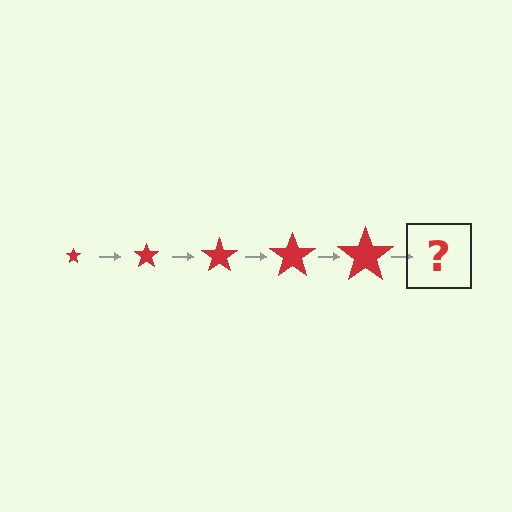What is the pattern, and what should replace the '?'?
The pattern is that the star gets progressively larger each step. The '?' should be a red star, larger than the previous one.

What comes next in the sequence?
The next element should be a red star, larger than the previous one.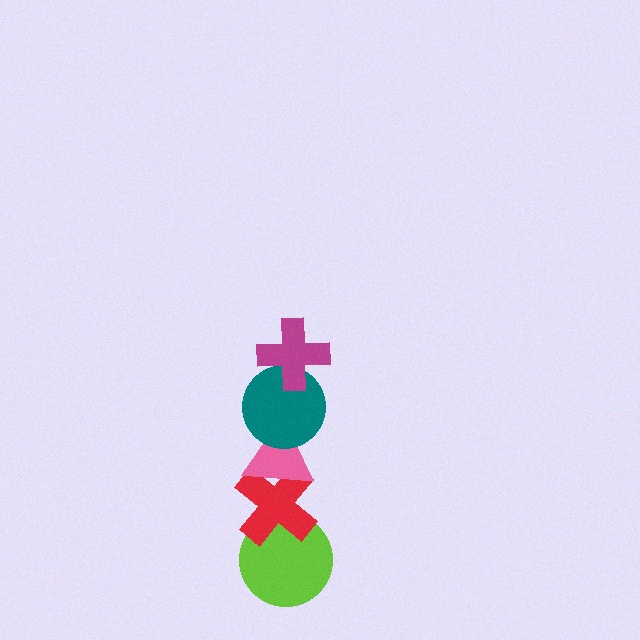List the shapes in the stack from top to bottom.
From top to bottom: the magenta cross, the teal circle, the pink triangle, the red cross, the lime circle.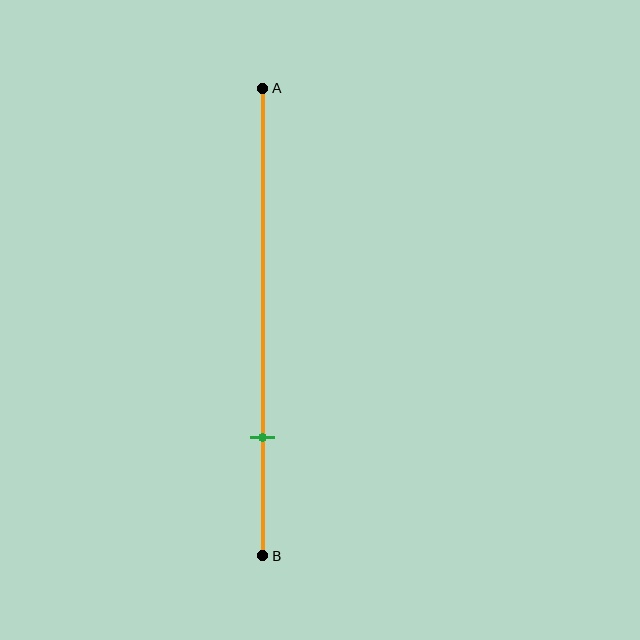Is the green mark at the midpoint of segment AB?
No, the mark is at about 75% from A, not at the 50% midpoint.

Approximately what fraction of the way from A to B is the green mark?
The green mark is approximately 75% of the way from A to B.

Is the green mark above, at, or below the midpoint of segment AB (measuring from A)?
The green mark is below the midpoint of segment AB.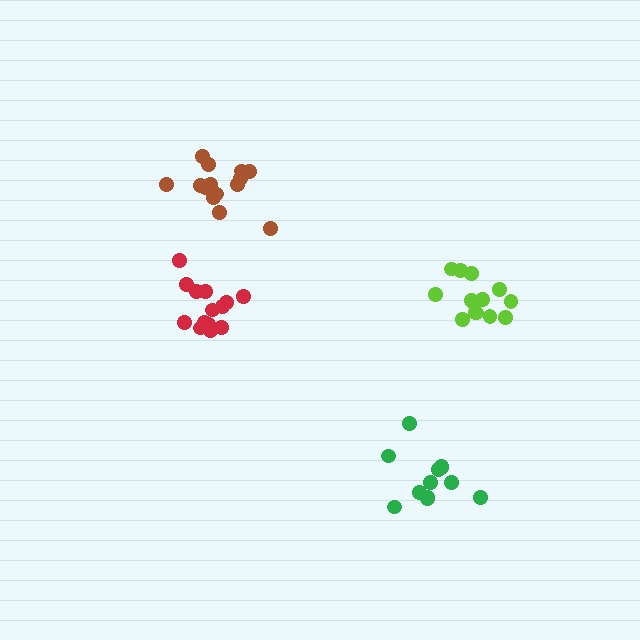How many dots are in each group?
Group 1: 12 dots, Group 2: 14 dots, Group 3: 14 dots, Group 4: 14 dots (54 total).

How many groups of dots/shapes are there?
There are 4 groups.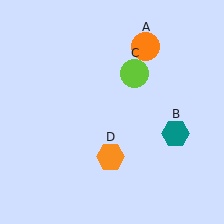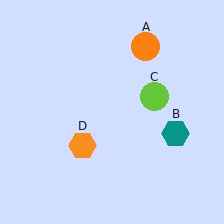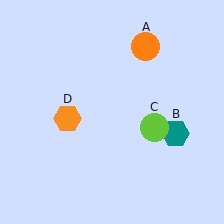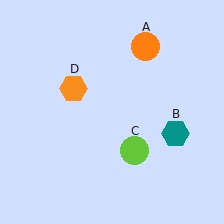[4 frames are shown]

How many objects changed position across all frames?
2 objects changed position: lime circle (object C), orange hexagon (object D).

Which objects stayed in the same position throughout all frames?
Orange circle (object A) and teal hexagon (object B) remained stationary.